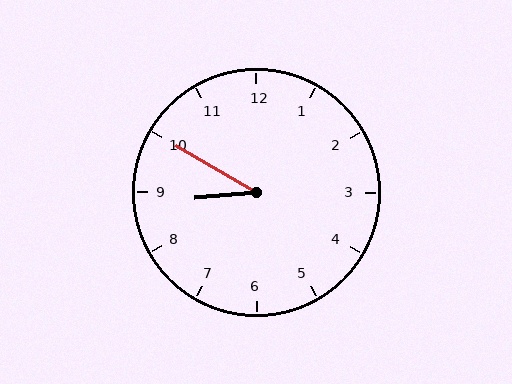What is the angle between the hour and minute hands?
Approximately 35 degrees.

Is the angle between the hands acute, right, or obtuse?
It is acute.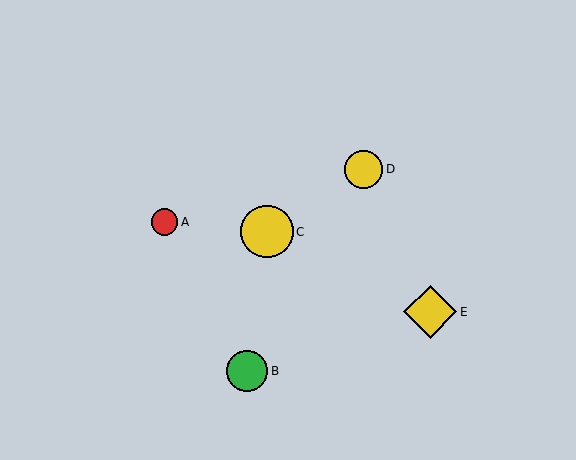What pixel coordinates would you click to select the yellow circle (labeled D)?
Click at (364, 169) to select the yellow circle D.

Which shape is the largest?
The yellow diamond (labeled E) is the largest.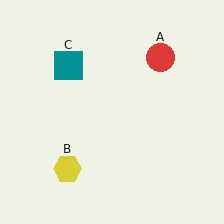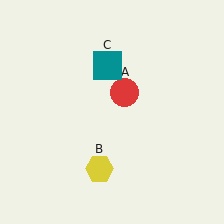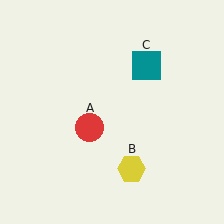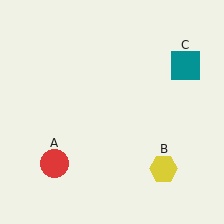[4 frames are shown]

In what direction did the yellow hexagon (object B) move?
The yellow hexagon (object B) moved right.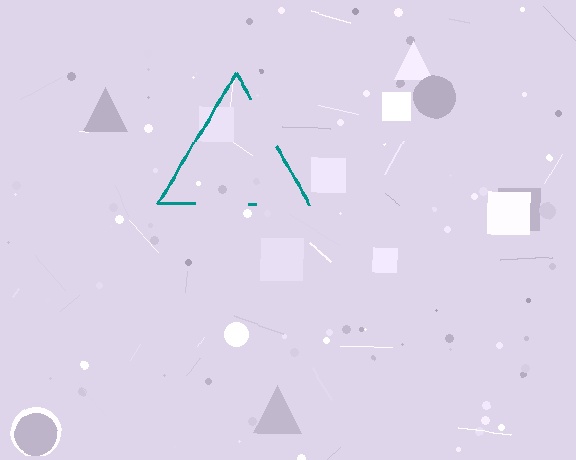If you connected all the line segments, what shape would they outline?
They would outline a triangle.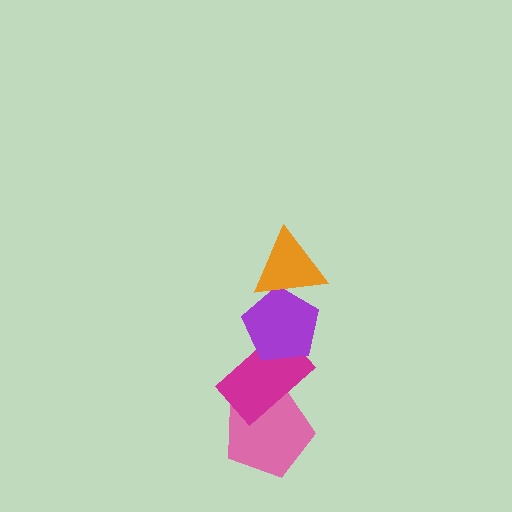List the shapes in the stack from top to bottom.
From top to bottom: the orange triangle, the purple pentagon, the magenta rectangle, the pink pentagon.